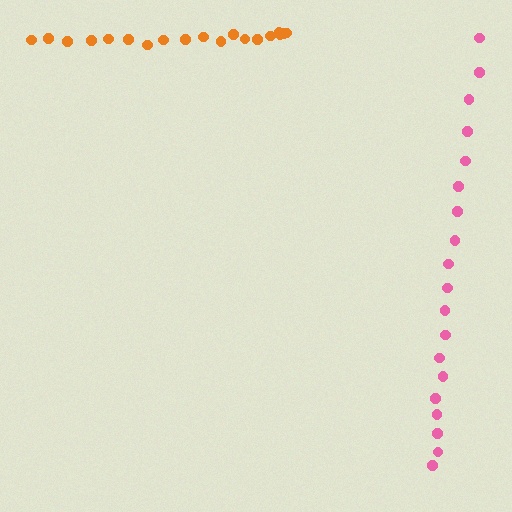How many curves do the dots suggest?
There are 2 distinct paths.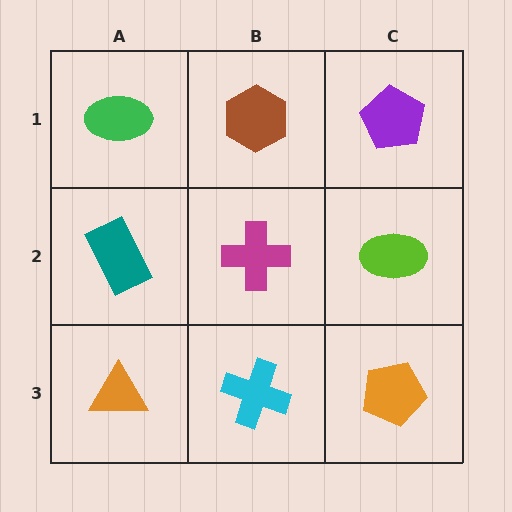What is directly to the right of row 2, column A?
A magenta cross.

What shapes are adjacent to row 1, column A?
A teal rectangle (row 2, column A), a brown hexagon (row 1, column B).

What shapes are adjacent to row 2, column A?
A green ellipse (row 1, column A), an orange triangle (row 3, column A), a magenta cross (row 2, column B).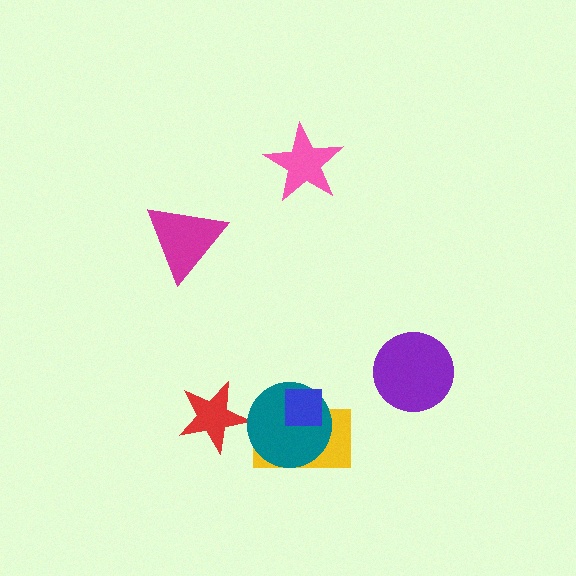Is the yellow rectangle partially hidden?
Yes, it is partially covered by another shape.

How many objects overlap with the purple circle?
0 objects overlap with the purple circle.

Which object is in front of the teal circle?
The blue square is in front of the teal circle.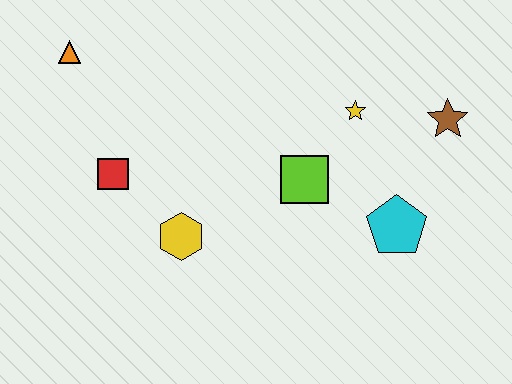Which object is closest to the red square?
The yellow hexagon is closest to the red square.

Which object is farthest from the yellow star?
The orange triangle is farthest from the yellow star.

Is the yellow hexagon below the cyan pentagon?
Yes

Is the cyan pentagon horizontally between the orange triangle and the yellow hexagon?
No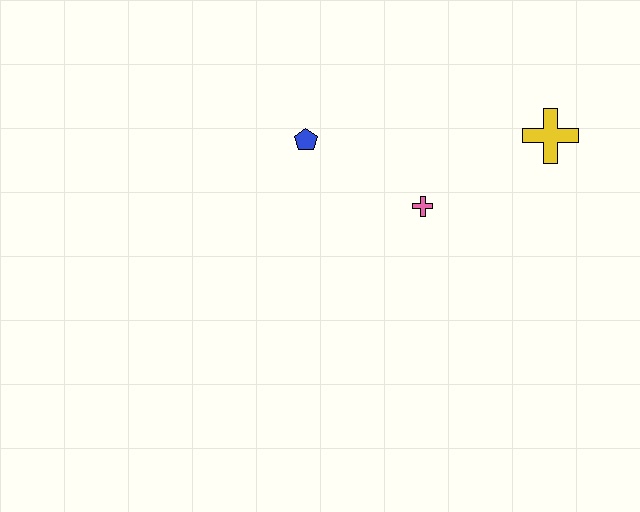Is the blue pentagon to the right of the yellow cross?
No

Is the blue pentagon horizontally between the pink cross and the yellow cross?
No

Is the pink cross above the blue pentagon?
No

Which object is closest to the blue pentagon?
The pink cross is closest to the blue pentagon.